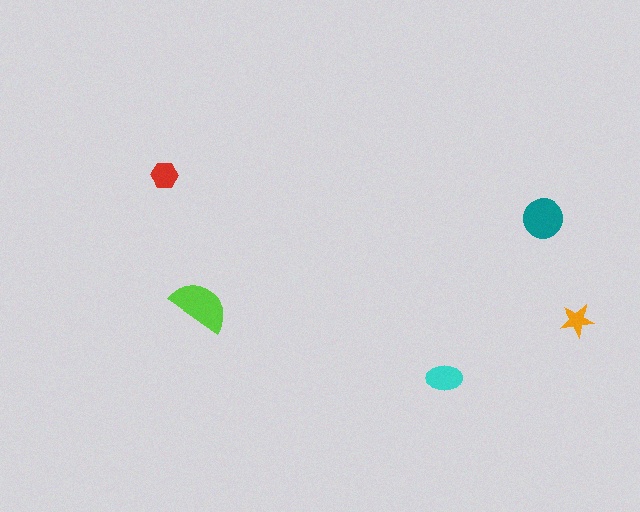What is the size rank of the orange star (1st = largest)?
5th.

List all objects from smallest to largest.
The orange star, the red hexagon, the cyan ellipse, the teal circle, the lime semicircle.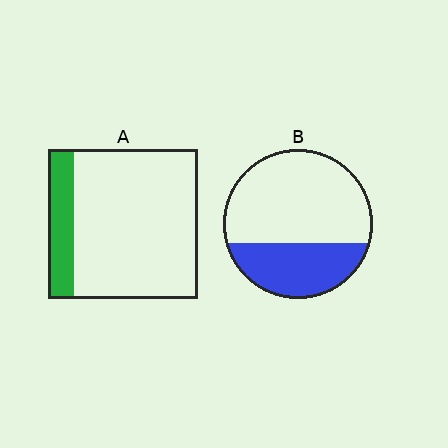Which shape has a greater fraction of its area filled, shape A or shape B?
Shape B.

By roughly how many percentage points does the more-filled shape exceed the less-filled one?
By roughly 15 percentage points (B over A).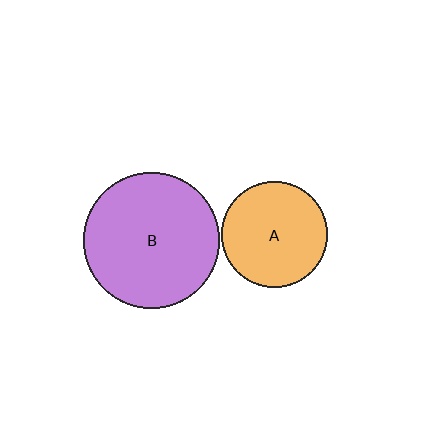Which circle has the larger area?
Circle B (purple).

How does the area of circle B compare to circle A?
Approximately 1.6 times.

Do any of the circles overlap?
No, none of the circles overlap.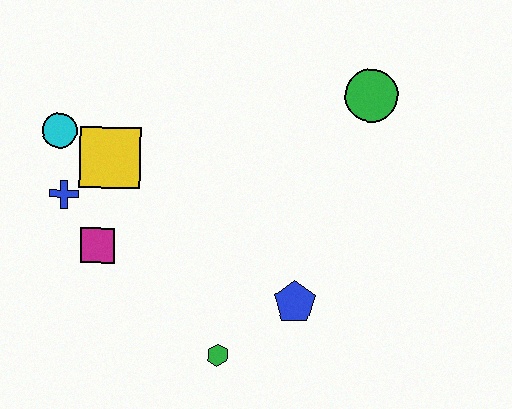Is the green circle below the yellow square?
No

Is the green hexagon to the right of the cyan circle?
Yes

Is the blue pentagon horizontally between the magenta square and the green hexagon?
No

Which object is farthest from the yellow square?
The green circle is farthest from the yellow square.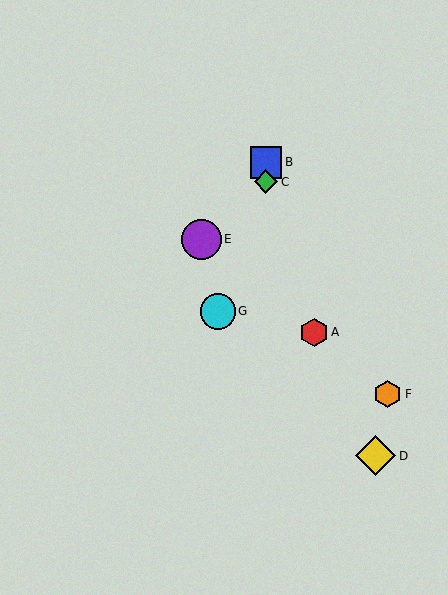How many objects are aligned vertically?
2 objects (B, C) are aligned vertically.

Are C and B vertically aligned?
Yes, both are at x≈266.